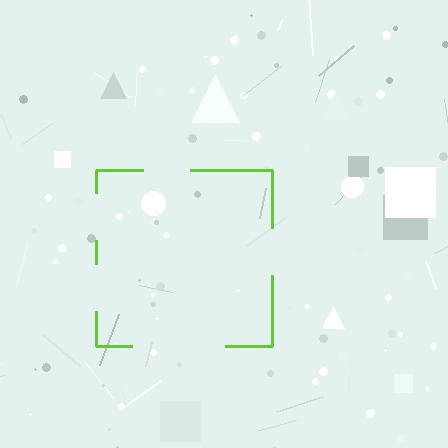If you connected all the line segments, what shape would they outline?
They would outline a square.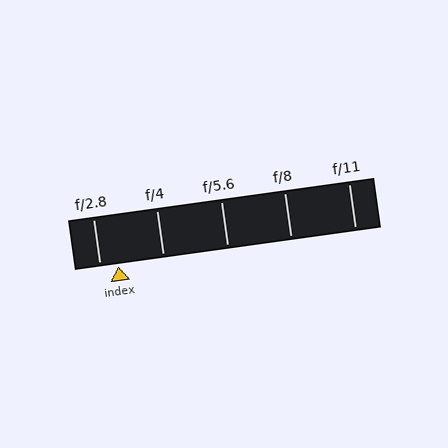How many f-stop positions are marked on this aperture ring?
There are 5 f-stop positions marked.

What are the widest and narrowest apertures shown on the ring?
The widest aperture shown is f/2.8 and the narrowest is f/11.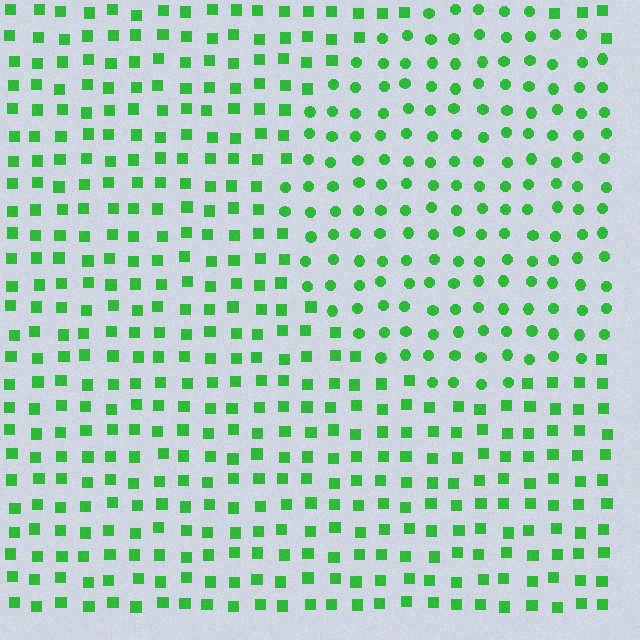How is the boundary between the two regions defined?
The boundary is defined by a change in element shape: circles inside vs. squares outside. All elements share the same color and spacing.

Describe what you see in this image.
The image is filled with small green elements arranged in a uniform grid. A circle-shaped region contains circles, while the surrounding area contains squares. The boundary is defined purely by the change in element shape.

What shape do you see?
I see a circle.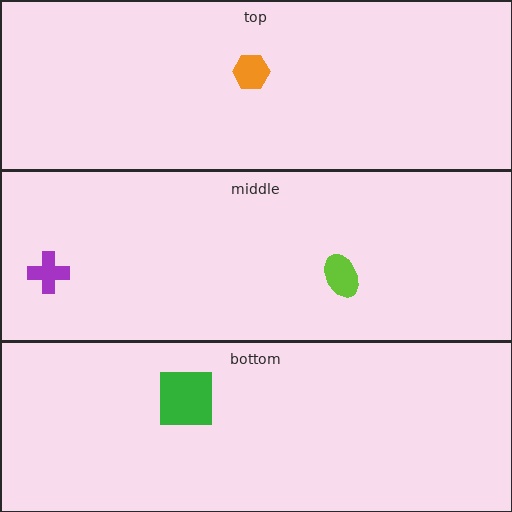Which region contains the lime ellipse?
The middle region.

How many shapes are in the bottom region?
1.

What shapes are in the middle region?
The lime ellipse, the purple cross.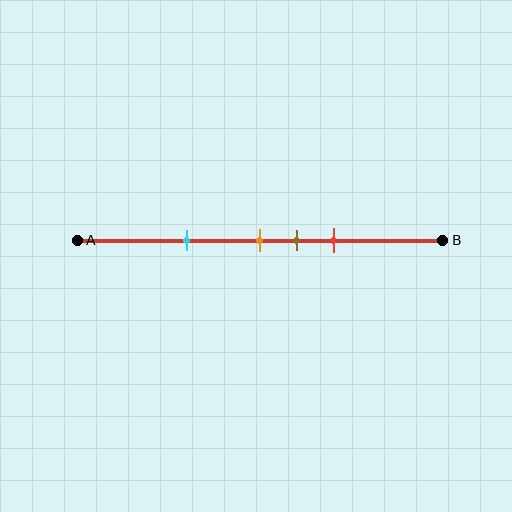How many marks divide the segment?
There are 4 marks dividing the segment.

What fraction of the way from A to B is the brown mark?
The brown mark is approximately 60% (0.6) of the way from A to B.